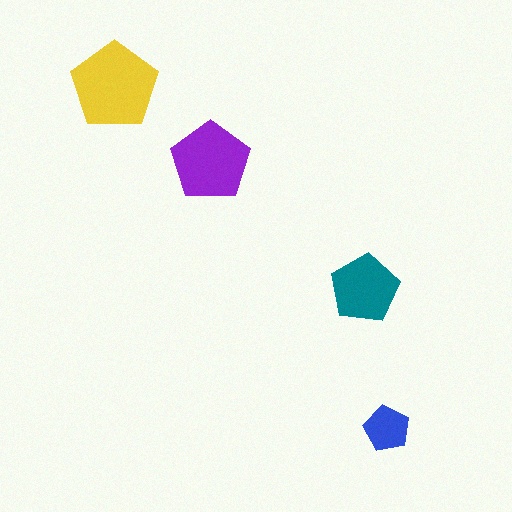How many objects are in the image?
There are 4 objects in the image.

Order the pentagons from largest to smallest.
the yellow one, the purple one, the teal one, the blue one.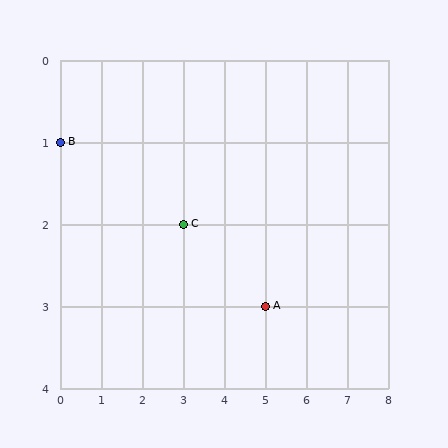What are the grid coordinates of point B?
Point B is at grid coordinates (0, 1).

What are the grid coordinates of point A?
Point A is at grid coordinates (5, 3).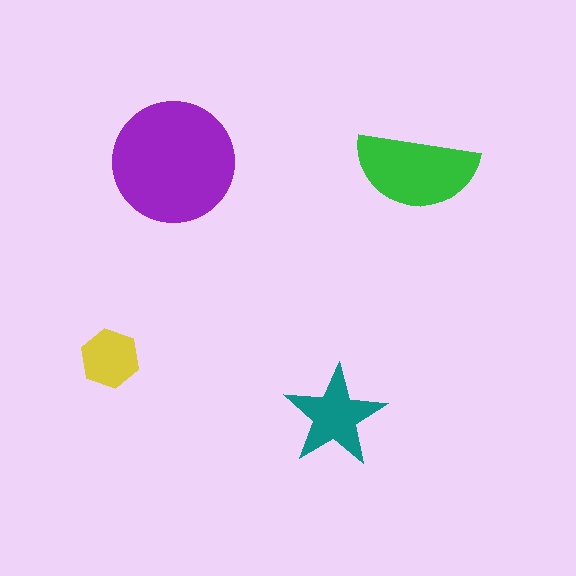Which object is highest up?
The purple circle is topmost.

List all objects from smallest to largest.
The yellow hexagon, the teal star, the green semicircle, the purple circle.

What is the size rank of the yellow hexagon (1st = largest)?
4th.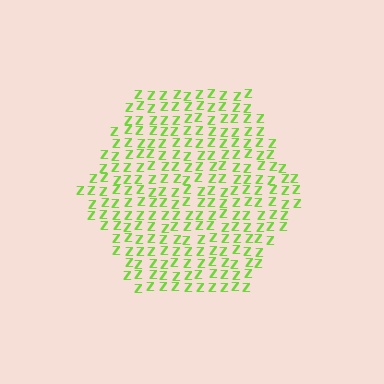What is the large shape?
The large shape is a hexagon.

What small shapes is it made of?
It is made of small letter Z's.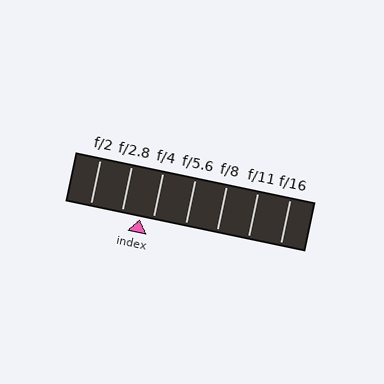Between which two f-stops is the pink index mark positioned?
The index mark is between f/2.8 and f/4.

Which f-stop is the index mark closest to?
The index mark is closest to f/4.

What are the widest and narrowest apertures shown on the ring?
The widest aperture shown is f/2 and the narrowest is f/16.